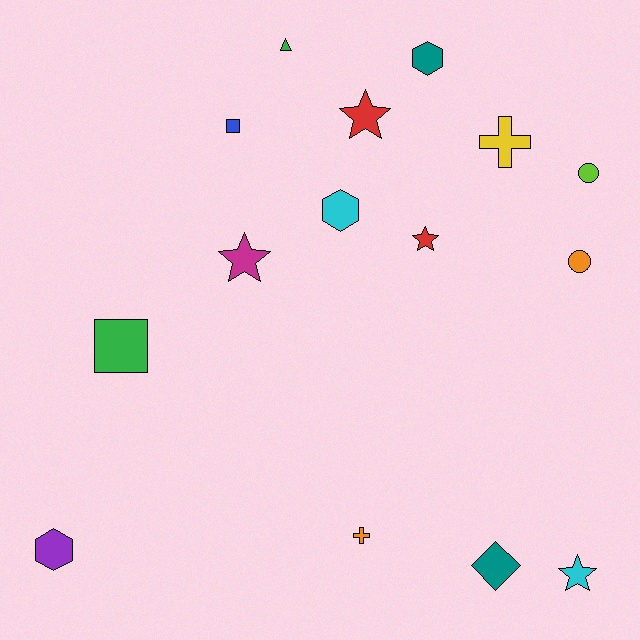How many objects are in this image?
There are 15 objects.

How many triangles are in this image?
There is 1 triangle.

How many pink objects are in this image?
There are no pink objects.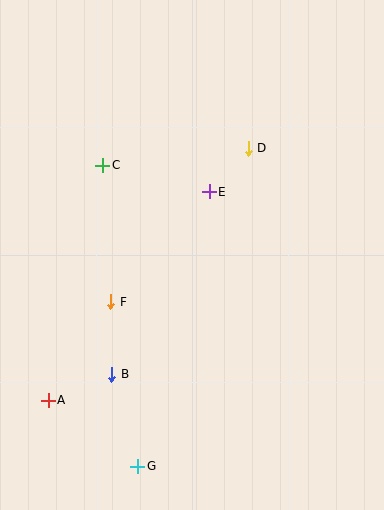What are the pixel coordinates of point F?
Point F is at (111, 302).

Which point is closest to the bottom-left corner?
Point A is closest to the bottom-left corner.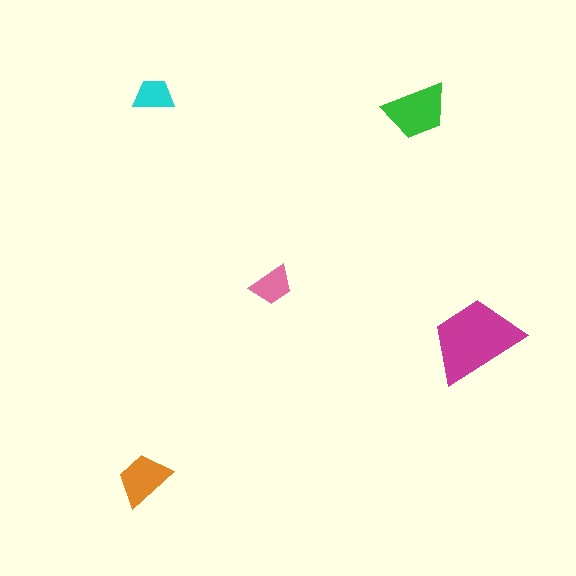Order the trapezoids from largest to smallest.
the magenta one, the green one, the orange one, the pink one, the cyan one.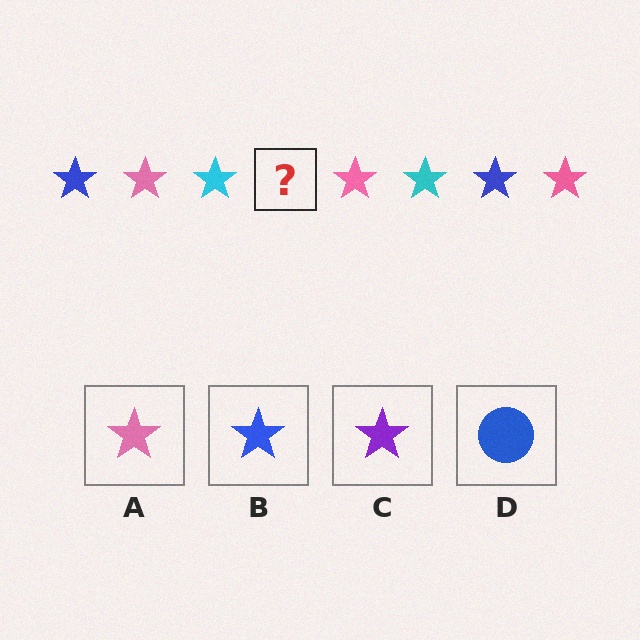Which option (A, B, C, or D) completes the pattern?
B.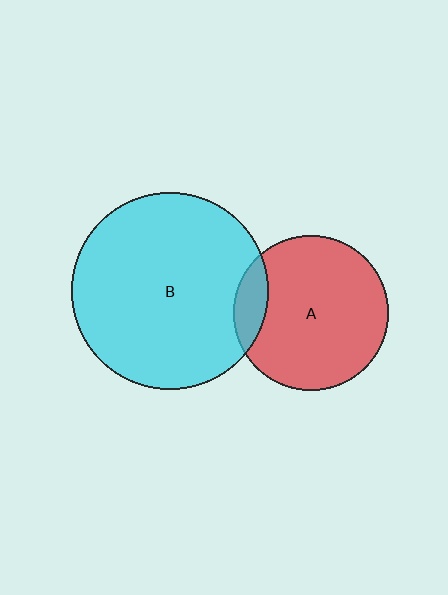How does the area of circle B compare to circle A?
Approximately 1.6 times.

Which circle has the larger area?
Circle B (cyan).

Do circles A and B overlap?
Yes.